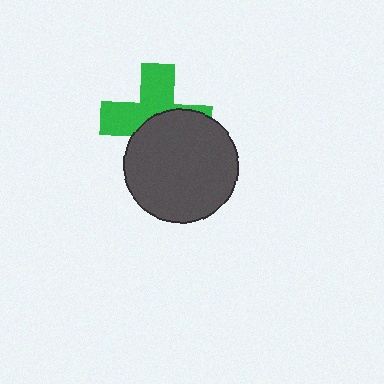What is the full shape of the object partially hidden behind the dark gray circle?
The partially hidden object is a green cross.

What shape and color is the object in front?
The object in front is a dark gray circle.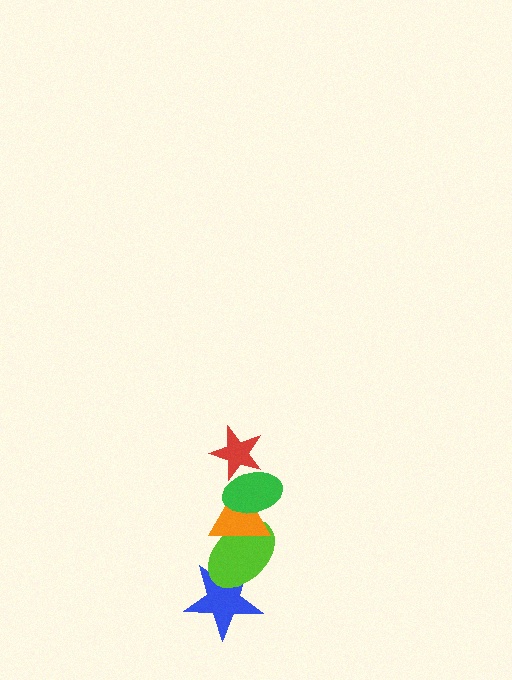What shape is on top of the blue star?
The lime ellipse is on top of the blue star.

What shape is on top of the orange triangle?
The green ellipse is on top of the orange triangle.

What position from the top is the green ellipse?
The green ellipse is 2nd from the top.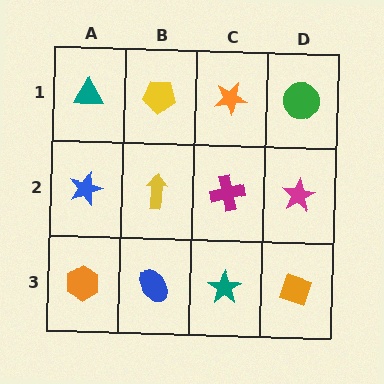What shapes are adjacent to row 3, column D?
A magenta star (row 2, column D), a teal star (row 3, column C).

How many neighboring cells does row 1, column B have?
3.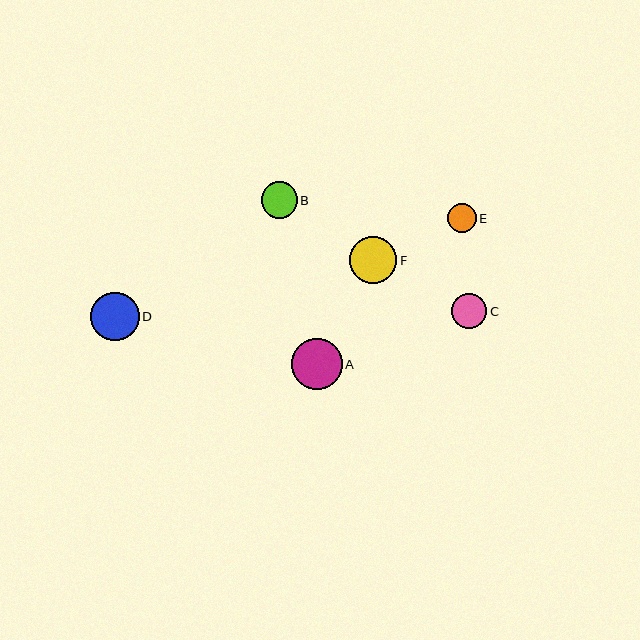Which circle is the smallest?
Circle E is the smallest with a size of approximately 29 pixels.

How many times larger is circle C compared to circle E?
Circle C is approximately 1.2 times the size of circle E.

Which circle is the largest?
Circle A is the largest with a size of approximately 50 pixels.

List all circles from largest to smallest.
From largest to smallest: A, D, F, B, C, E.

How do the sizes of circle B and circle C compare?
Circle B and circle C are approximately the same size.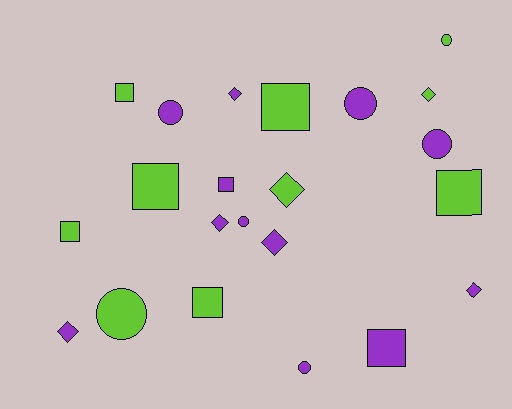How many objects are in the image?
There are 22 objects.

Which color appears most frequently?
Purple, with 12 objects.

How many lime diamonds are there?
There are 2 lime diamonds.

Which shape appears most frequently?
Square, with 8 objects.